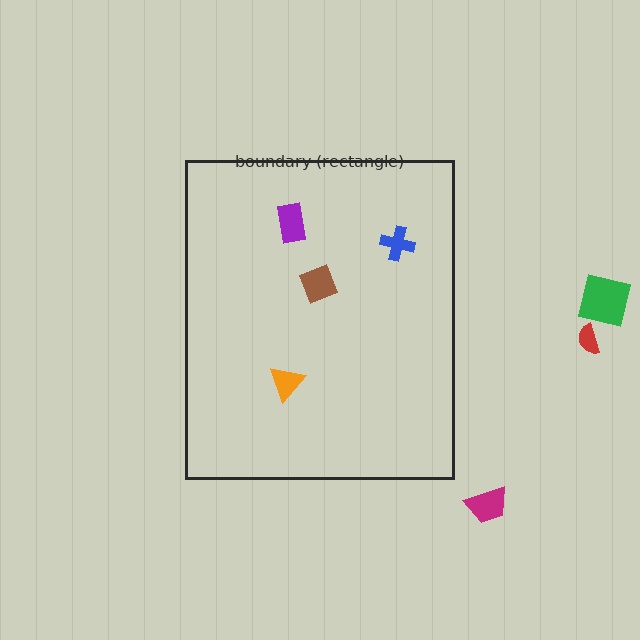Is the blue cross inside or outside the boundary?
Inside.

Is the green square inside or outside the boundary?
Outside.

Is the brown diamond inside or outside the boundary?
Inside.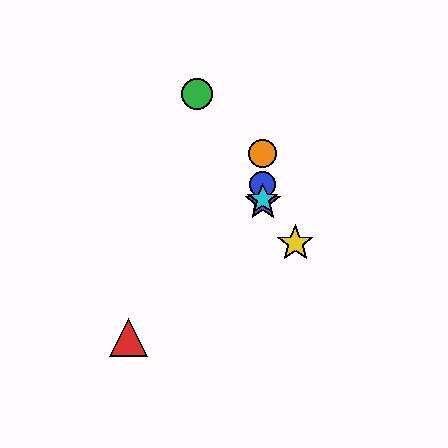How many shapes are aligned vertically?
4 shapes (the blue circle, the purple star, the orange circle, the cyan star) are aligned vertically.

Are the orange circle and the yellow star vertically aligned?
No, the orange circle is at x≈263 and the yellow star is at x≈295.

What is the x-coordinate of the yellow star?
The yellow star is at x≈295.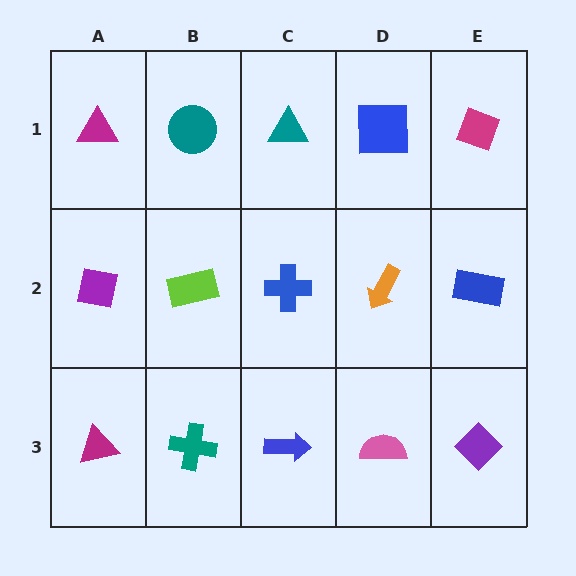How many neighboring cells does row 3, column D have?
3.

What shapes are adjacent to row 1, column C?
A blue cross (row 2, column C), a teal circle (row 1, column B), a blue square (row 1, column D).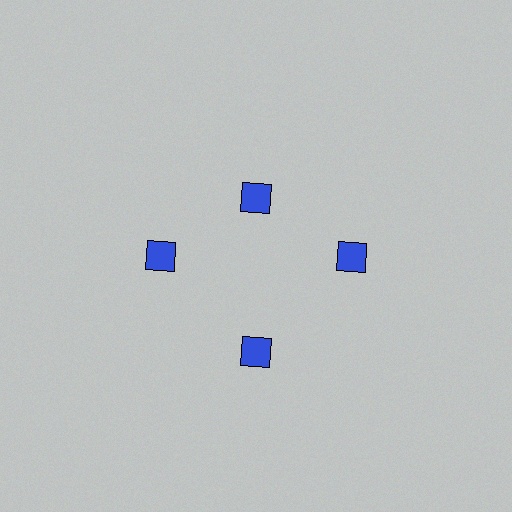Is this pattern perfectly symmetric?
No. The 4 blue diamonds are arranged in a ring, but one element near the 12 o'clock position is pulled inward toward the center, breaking the 4-fold rotational symmetry.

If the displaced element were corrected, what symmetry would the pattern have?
It would have 4-fold rotational symmetry — the pattern would map onto itself every 90 degrees.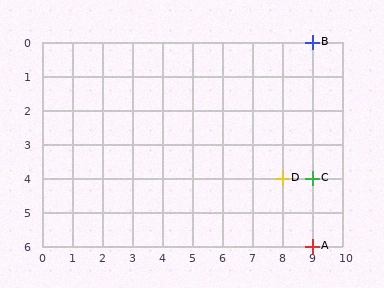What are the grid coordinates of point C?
Point C is at grid coordinates (9, 4).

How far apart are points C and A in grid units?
Points C and A are 2 rows apart.